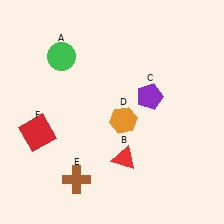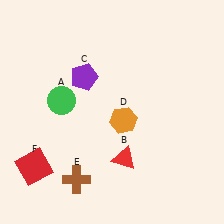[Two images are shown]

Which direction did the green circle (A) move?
The green circle (A) moved down.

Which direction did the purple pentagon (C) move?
The purple pentagon (C) moved left.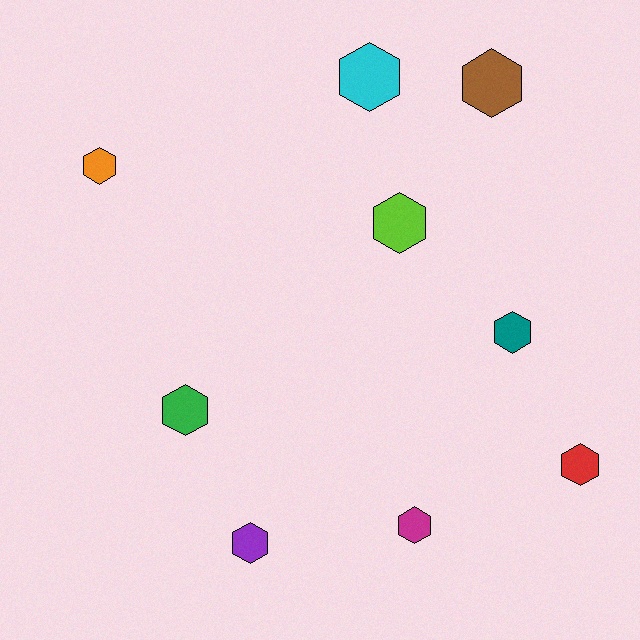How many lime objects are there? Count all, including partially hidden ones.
There is 1 lime object.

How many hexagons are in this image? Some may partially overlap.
There are 9 hexagons.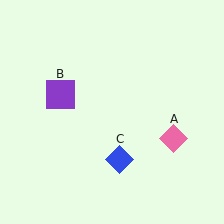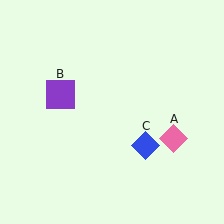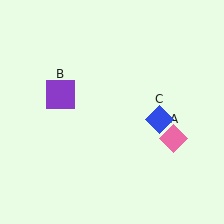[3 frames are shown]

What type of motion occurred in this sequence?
The blue diamond (object C) rotated counterclockwise around the center of the scene.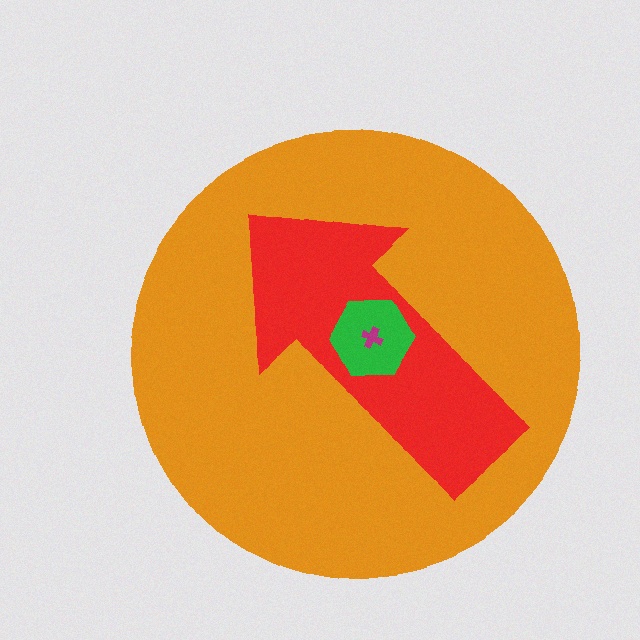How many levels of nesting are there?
4.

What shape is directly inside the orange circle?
The red arrow.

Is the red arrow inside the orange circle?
Yes.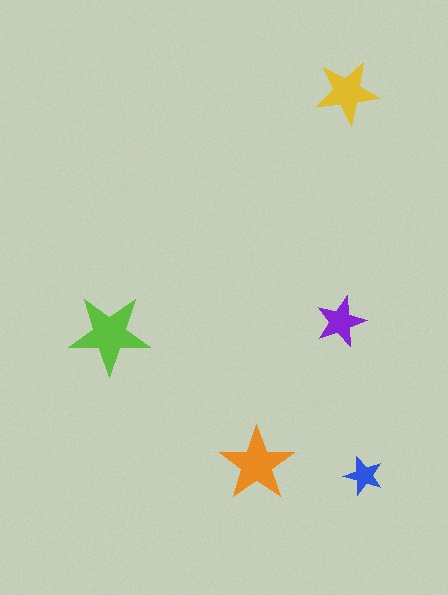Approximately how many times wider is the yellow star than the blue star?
About 1.5 times wider.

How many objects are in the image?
There are 5 objects in the image.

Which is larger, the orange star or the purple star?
The orange one.